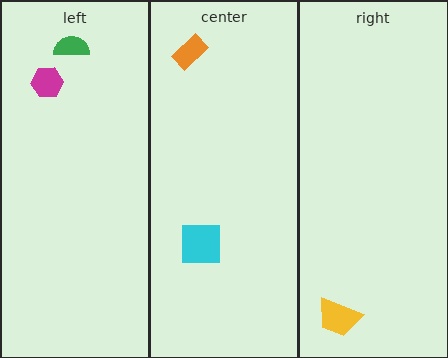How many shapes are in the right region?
1.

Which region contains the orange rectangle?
The center region.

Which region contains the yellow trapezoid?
The right region.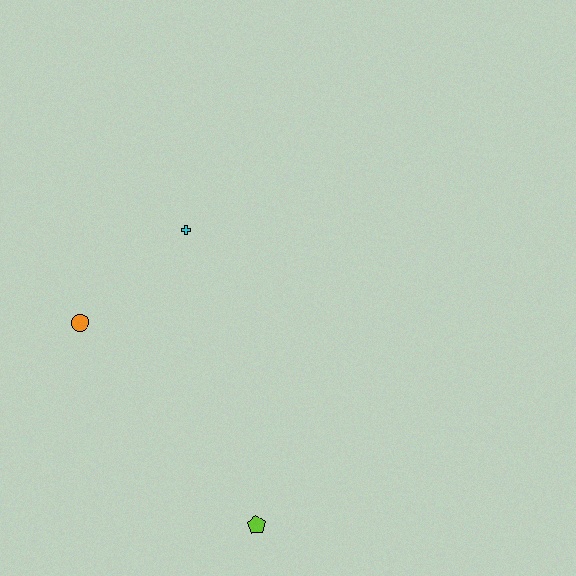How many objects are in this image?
There are 3 objects.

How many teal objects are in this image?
There are no teal objects.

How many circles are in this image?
There is 1 circle.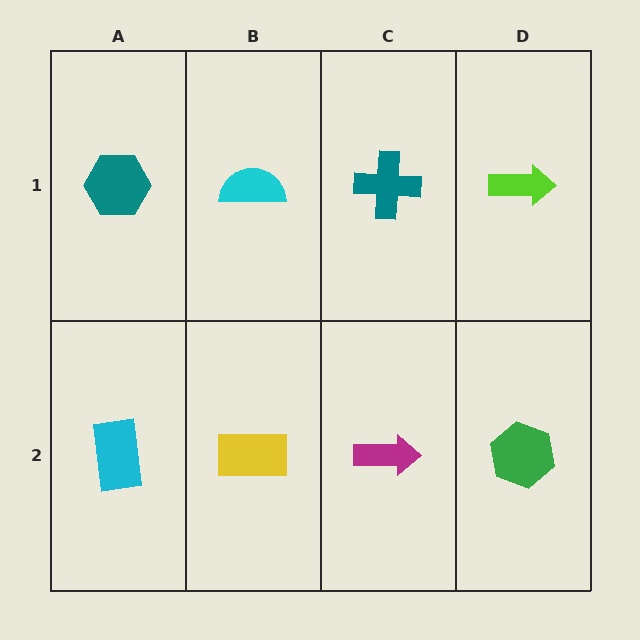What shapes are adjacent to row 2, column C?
A teal cross (row 1, column C), a yellow rectangle (row 2, column B), a green hexagon (row 2, column D).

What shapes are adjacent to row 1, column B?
A yellow rectangle (row 2, column B), a teal hexagon (row 1, column A), a teal cross (row 1, column C).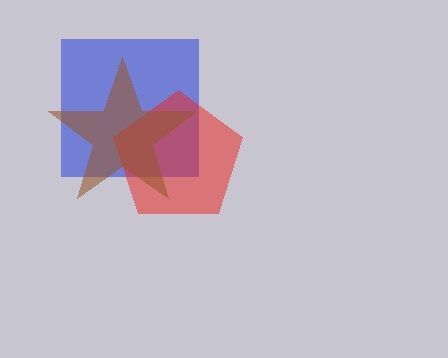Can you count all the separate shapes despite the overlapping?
Yes, there are 3 separate shapes.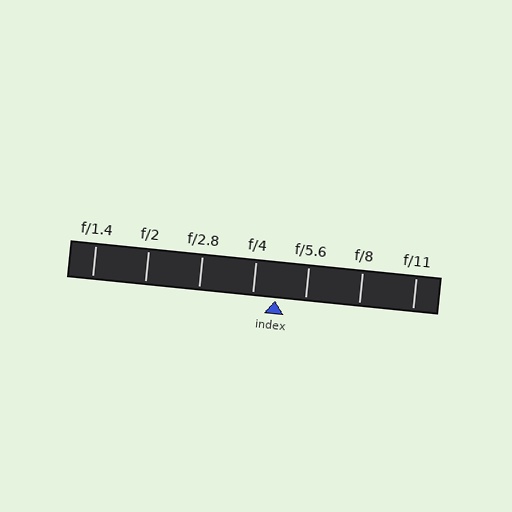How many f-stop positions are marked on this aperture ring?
There are 7 f-stop positions marked.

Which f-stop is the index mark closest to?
The index mark is closest to f/4.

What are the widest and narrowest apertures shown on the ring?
The widest aperture shown is f/1.4 and the narrowest is f/11.